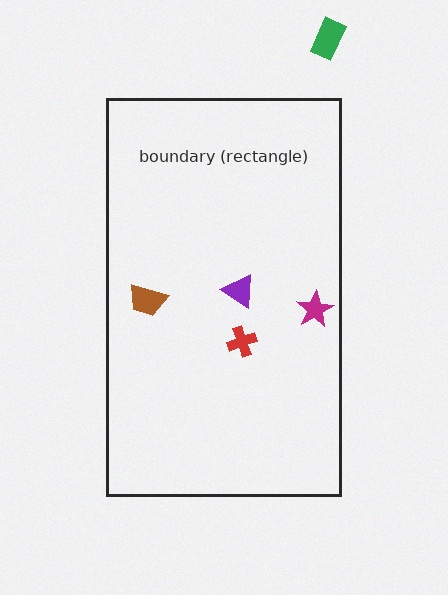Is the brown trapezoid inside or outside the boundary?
Inside.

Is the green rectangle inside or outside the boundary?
Outside.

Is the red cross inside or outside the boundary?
Inside.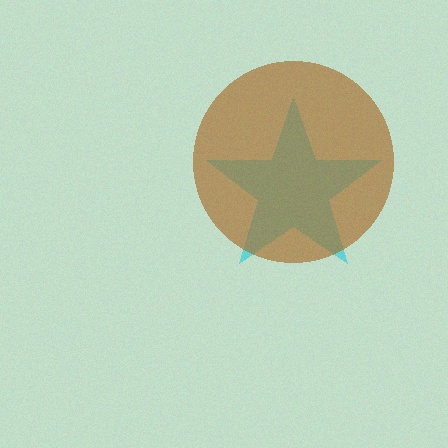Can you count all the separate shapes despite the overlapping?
Yes, there are 2 separate shapes.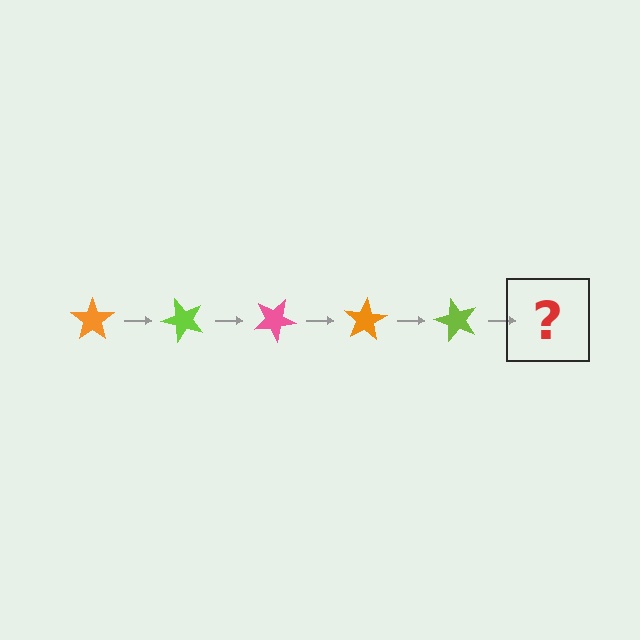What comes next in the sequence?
The next element should be a pink star, rotated 250 degrees from the start.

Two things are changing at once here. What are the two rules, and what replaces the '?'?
The two rules are that it rotates 50 degrees each step and the color cycles through orange, lime, and pink. The '?' should be a pink star, rotated 250 degrees from the start.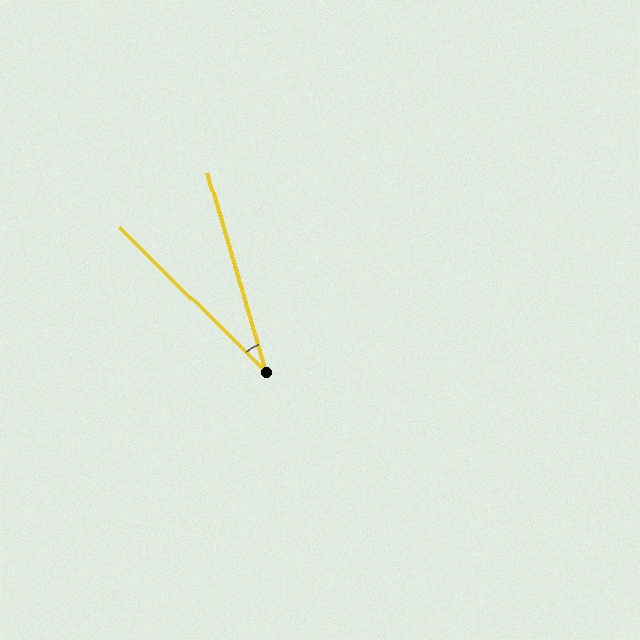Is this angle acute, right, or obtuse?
It is acute.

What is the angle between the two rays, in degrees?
Approximately 29 degrees.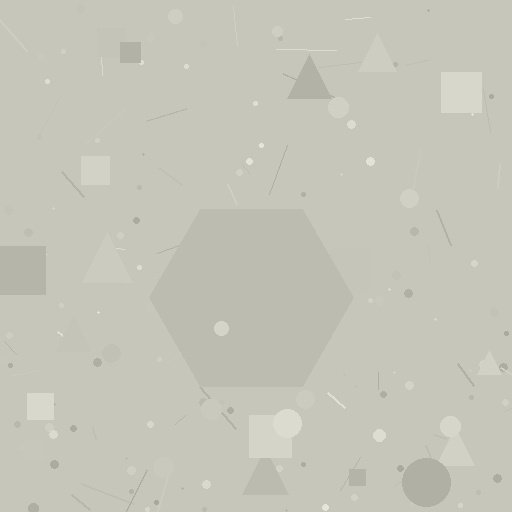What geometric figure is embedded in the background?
A hexagon is embedded in the background.